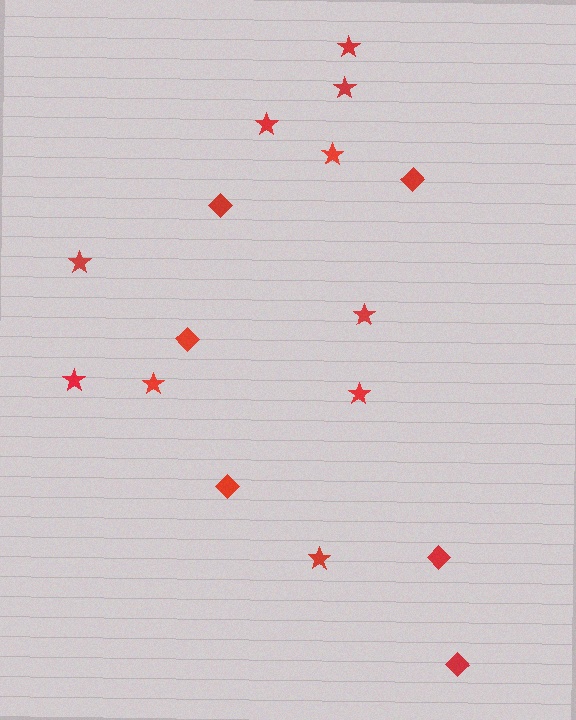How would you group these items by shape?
There are 2 groups: one group of stars (10) and one group of diamonds (6).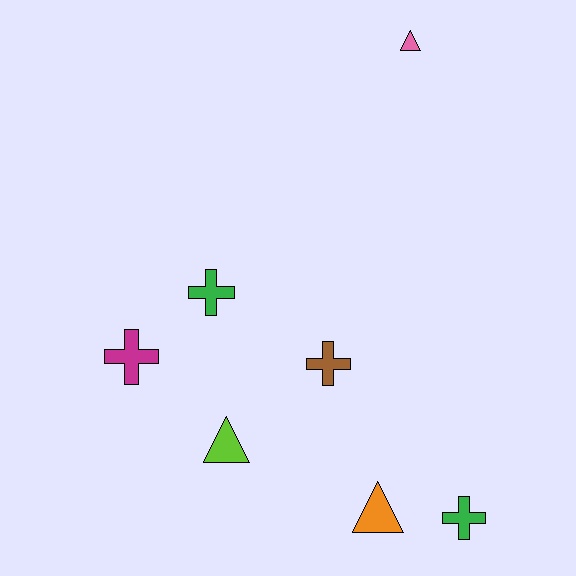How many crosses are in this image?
There are 4 crosses.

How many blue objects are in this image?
There are no blue objects.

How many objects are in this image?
There are 7 objects.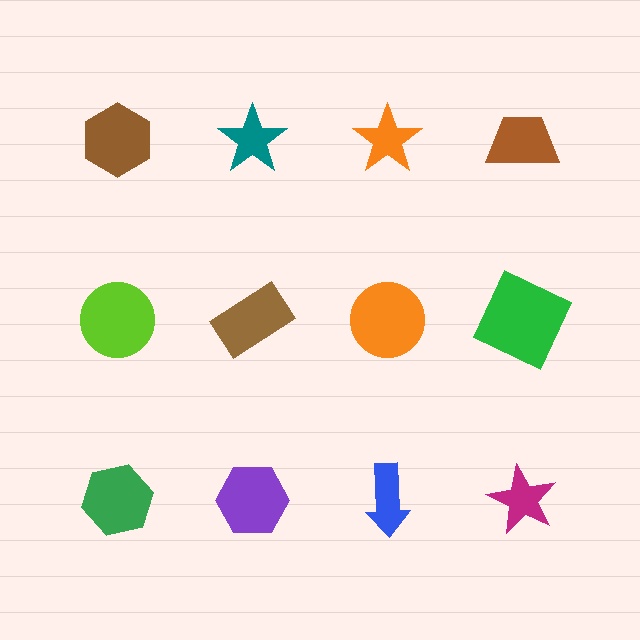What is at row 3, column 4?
A magenta star.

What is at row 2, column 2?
A brown rectangle.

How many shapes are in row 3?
4 shapes.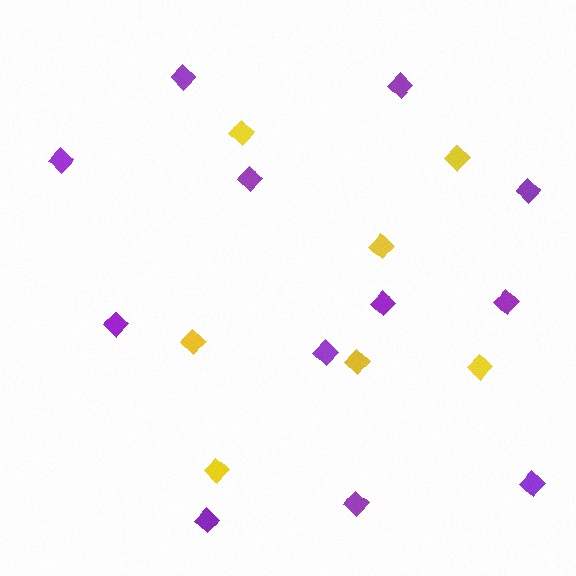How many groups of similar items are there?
There are 2 groups: one group of yellow diamonds (7) and one group of purple diamonds (12).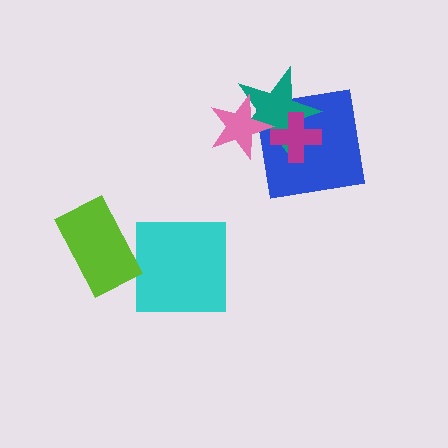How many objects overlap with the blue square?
3 objects overlap with the blue square.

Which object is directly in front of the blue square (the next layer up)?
The teal star is directly in front of the blue square.